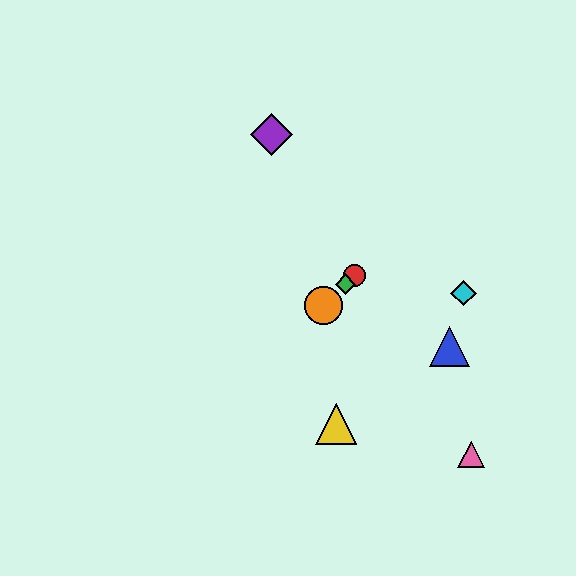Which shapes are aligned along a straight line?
The red circle, the green diamond, the orange circle are aligned along a straight line.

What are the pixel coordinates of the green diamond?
The green diamond is at (346, 284).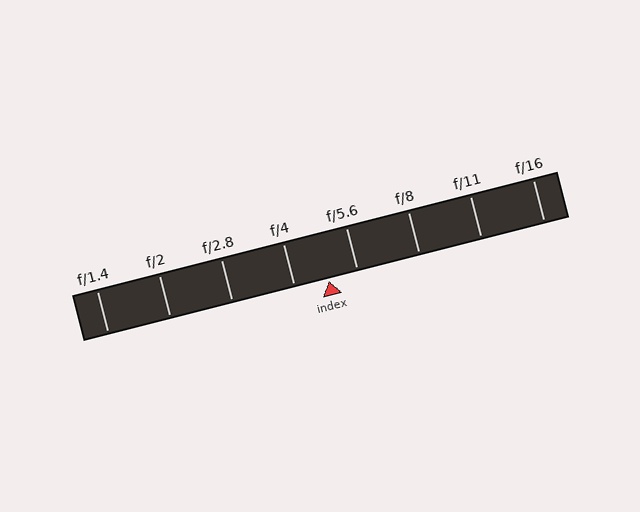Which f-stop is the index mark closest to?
The index mark is closest to f/5.6.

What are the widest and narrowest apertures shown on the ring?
The widest aperture shown is f/1.4 and the narrowest is f/16.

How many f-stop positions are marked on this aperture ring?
There are 8 f-stop positions marked.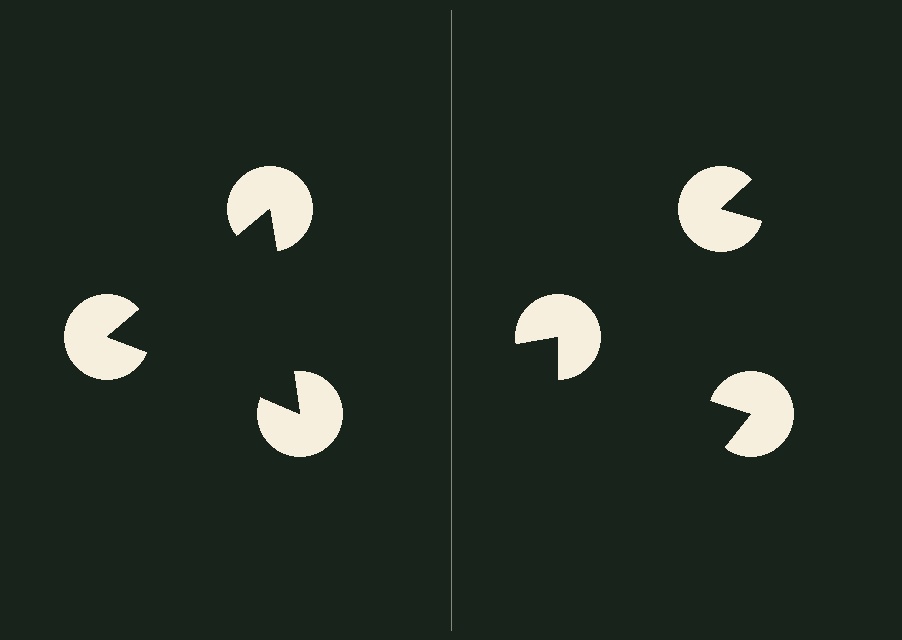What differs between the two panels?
The pac-man discs are positioned identically on both sides; only the wedge orientations differ. On the left they align to a triangle; on the right they are misaligned.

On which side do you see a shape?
An illusory triangle appears on the left side. On the right side the wedge cuts are rotated, so no coherent shape forms.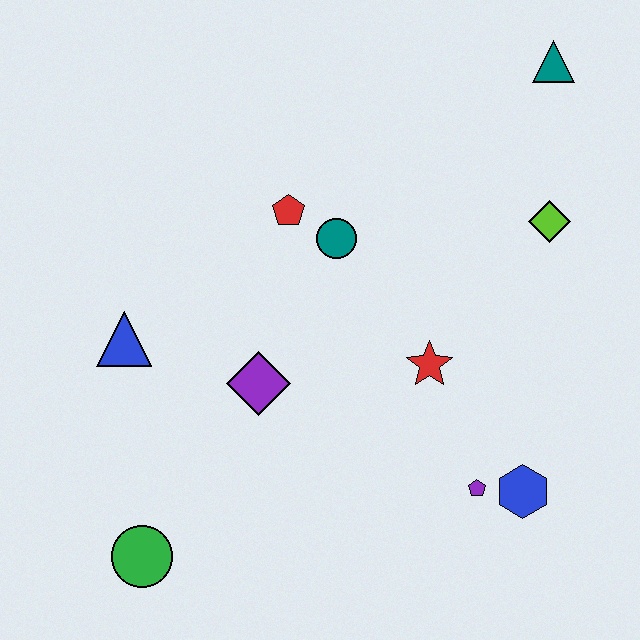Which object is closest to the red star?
The purple pentagon is closest to the red star.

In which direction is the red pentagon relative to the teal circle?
The red pentagon is to the left of the teal circle.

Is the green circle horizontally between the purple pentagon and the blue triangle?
Yes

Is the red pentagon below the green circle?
No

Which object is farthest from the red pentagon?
The green circle is farthest from the red pentagon.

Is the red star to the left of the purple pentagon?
Yes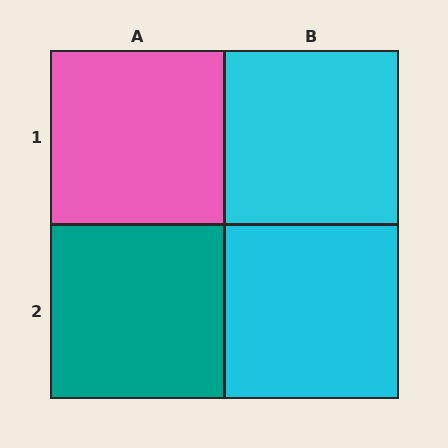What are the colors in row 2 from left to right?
Teal, cyan.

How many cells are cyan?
2 cells are cyan.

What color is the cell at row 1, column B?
Cyan.